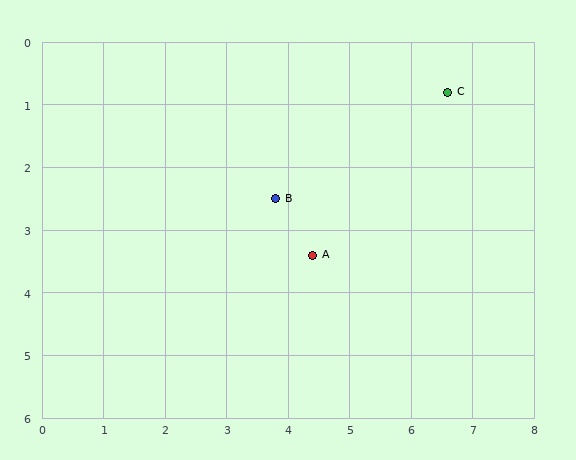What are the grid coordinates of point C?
Point C is at approximately (6.6, 0.8).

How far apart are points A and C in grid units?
Points A and C are about 3.4 grid units apart.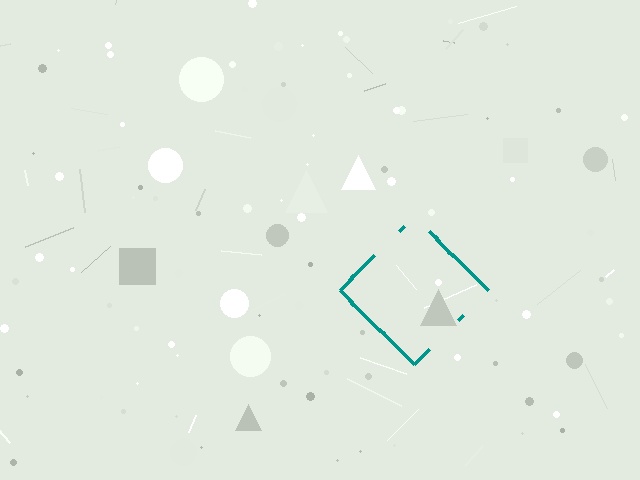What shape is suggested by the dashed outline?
The dashed outline suggests a diamond.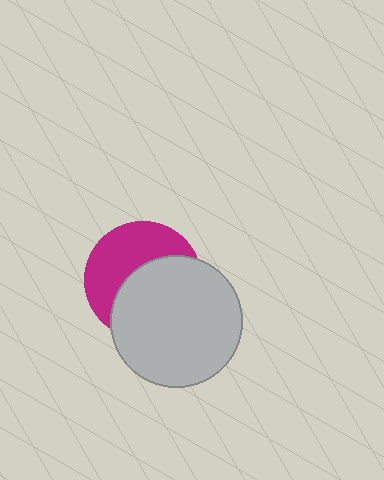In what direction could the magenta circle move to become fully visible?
The magenta circle could move toward the upper-left. That would shift it out from behind the light gray circle entirely.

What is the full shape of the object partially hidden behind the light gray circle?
The partially hidden object is a magenta circle.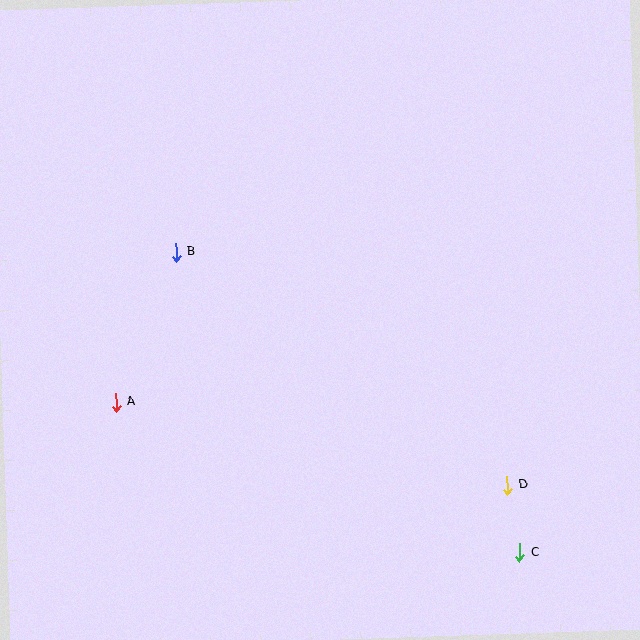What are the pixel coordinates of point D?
Point D is at (507, 485).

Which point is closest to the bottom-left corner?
Point A is closest to the bottom-left corner.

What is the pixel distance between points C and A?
The distance between C and A is 431 pixels.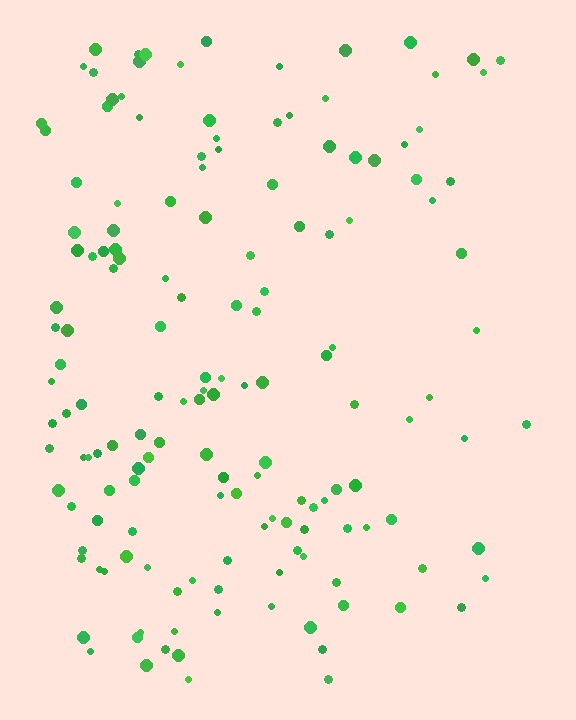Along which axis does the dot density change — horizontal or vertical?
Horizontal.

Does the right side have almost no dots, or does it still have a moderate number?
Still a moderate number, just noticeably fewer than the left.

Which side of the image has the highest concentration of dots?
The left.